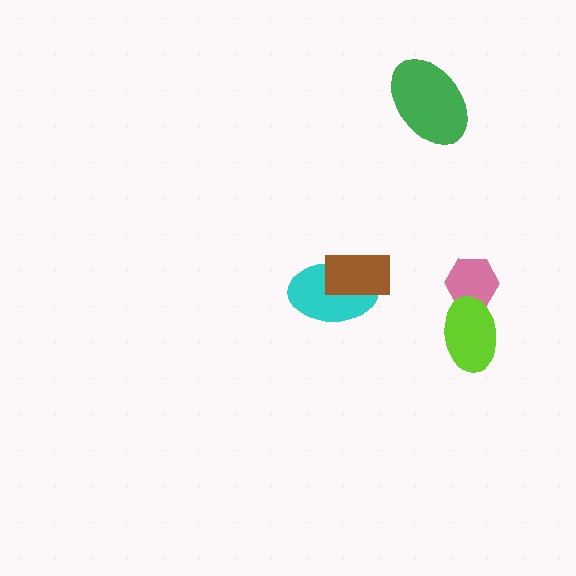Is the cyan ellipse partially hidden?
Yes, it is partially covered by another shape.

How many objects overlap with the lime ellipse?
1 object overlaps with the lime ellipse.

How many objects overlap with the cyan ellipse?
1 object overlaps with the cyan ellipse.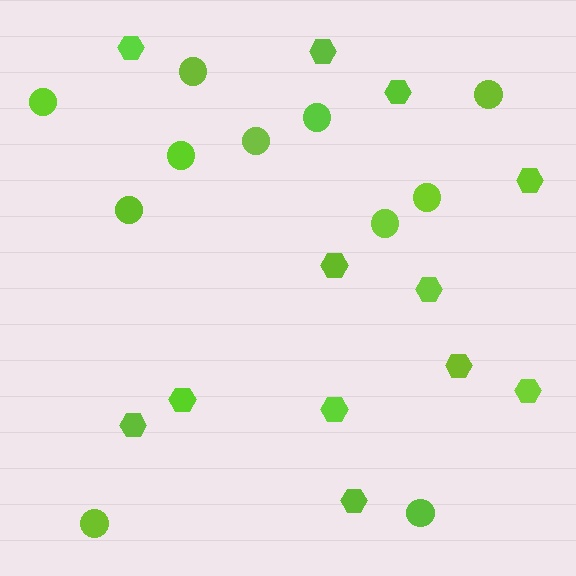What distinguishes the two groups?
There are 2 groups: one group of hexagons (12) and one group of circles (11).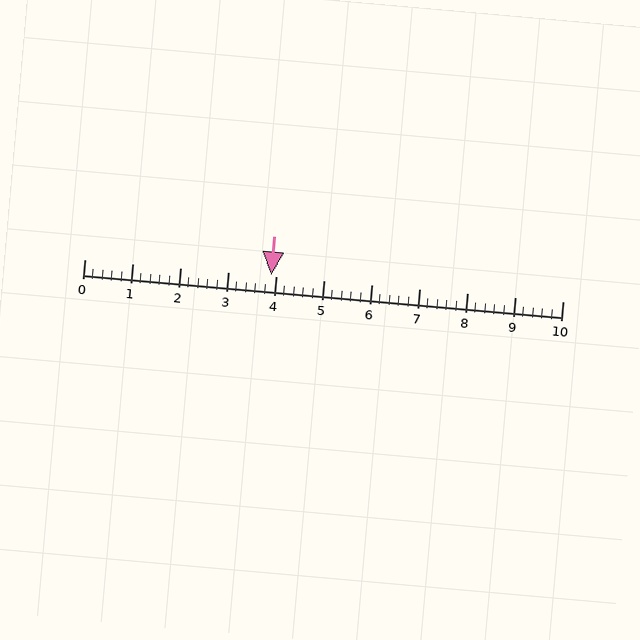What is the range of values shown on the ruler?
The ruler shows values from 0 to 10.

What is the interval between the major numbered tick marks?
The major tick marks are spaced 1 units apart.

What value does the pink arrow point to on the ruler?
The pink arrow points to approximately 3.9.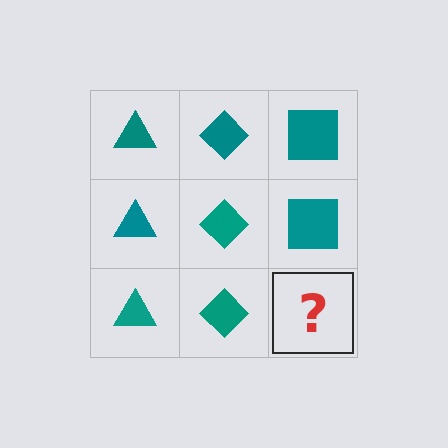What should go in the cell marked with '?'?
The missing cell should contain a teal square.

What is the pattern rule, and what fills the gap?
The rule is that each column has a consistent shape. The gap should be filled with a teal square.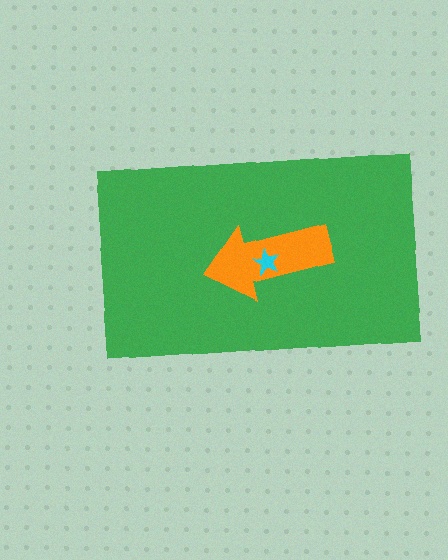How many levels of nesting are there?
3.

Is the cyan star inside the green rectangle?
Yes.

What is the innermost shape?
The cyan star.